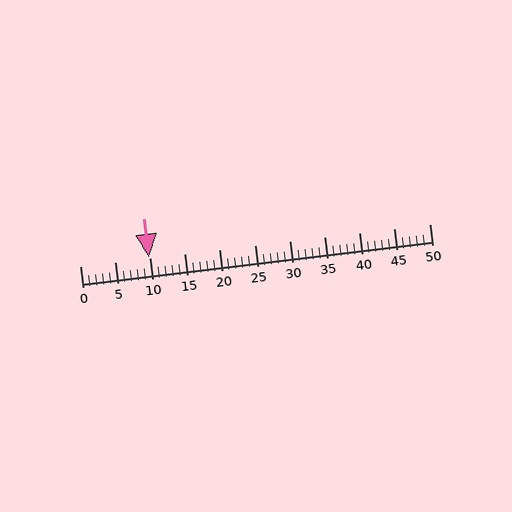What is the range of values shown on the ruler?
The ruler shows values from 0 to 50.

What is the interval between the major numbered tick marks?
The major tick marks are spaced 5 units apart.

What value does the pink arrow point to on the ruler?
The pink arrow points to approximately 10.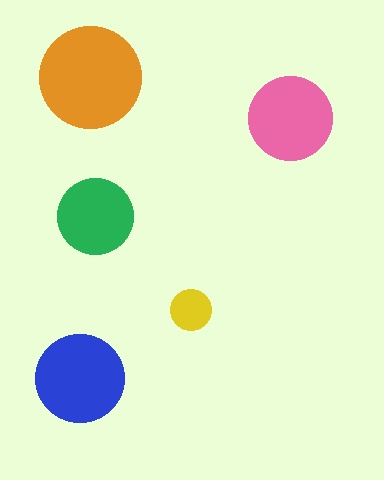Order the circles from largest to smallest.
the orange one, the blue one, the pink one, the green one, the yellow one.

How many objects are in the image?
There are 5 objects in the image.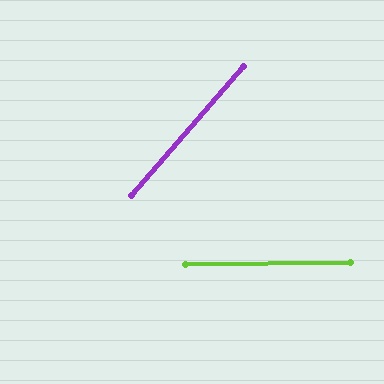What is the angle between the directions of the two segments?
Approximately 48 degrees.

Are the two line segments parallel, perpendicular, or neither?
Neither parallel nor perpendicular — they differ by about 48°.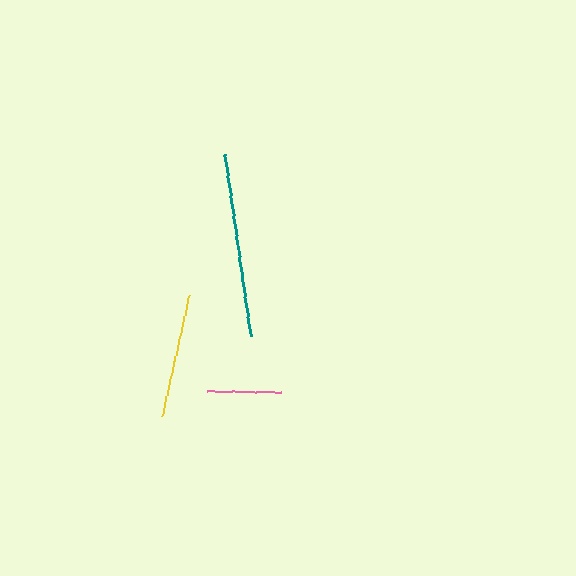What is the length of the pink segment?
The pink segment is approximately 74 pixels long.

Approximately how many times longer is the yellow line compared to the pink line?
The yellow line is approximately 1.7 times the length of the pink line.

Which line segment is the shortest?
The pink line is the shortest at approximately 74 pixels.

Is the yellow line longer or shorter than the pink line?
The yellow line is longer than the pink line.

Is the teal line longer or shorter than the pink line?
The teal line is longer than the pink line.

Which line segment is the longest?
The teal line is the longest at approximately 185 pixels.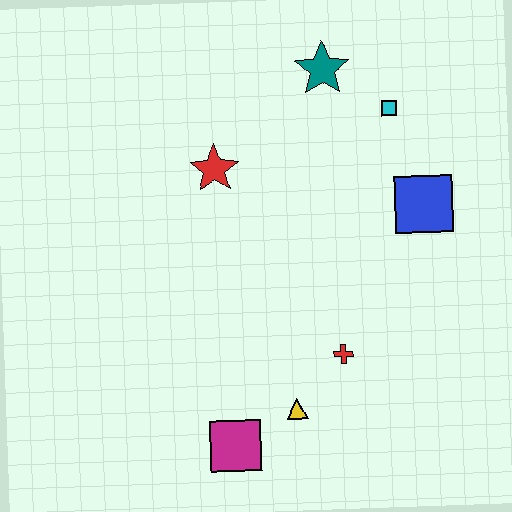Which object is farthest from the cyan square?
The magenta square is farthest from the cyan square.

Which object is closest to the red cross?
The yellow triangle is closest to the red cross.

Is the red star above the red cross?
Yes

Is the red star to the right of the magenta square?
No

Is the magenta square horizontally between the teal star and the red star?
Yes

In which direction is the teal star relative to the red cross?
The teal star is above the red cross.